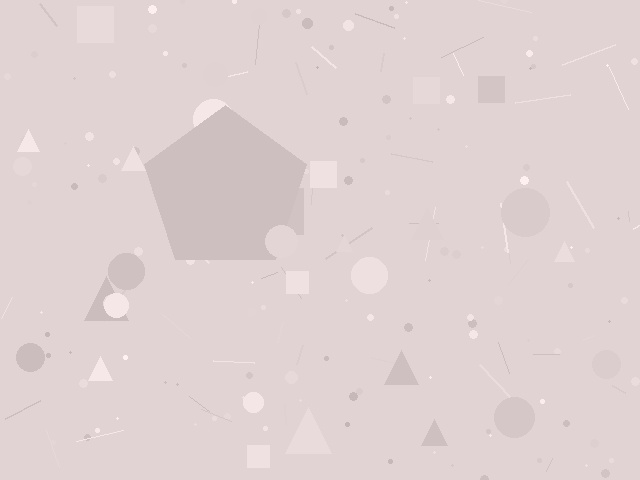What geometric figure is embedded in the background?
A pentagon is embedded in the background.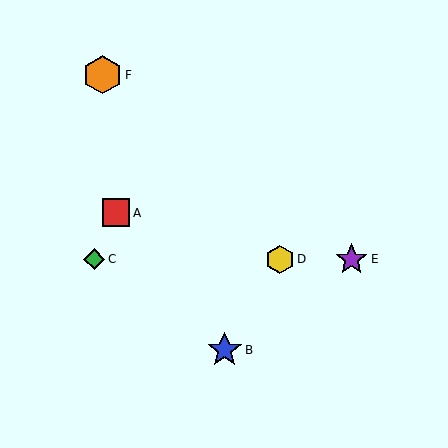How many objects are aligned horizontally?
3 objects (C, D, E) are aligned horizontally.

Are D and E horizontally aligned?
Yes, both are at y≈259.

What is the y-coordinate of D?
Object D is at y≈259.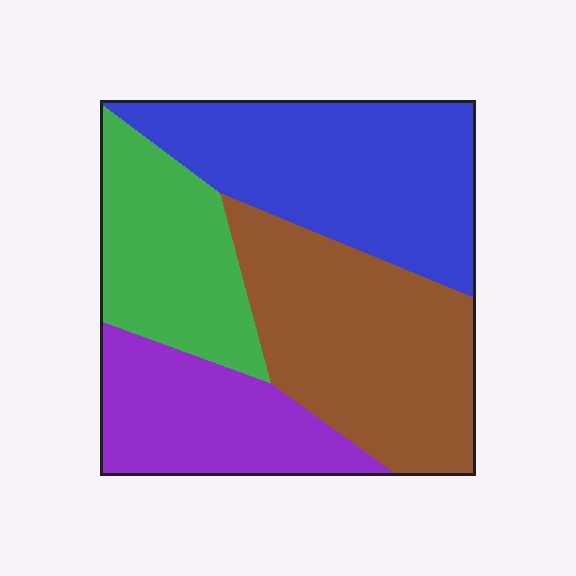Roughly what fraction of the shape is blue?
Blue covers roughly 30% of the shape.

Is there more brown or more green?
Brown.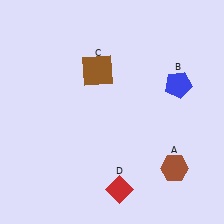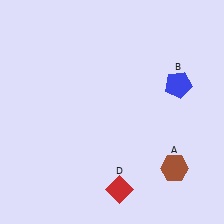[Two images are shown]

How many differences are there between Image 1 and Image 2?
There is 1 difference between the two images.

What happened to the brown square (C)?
The brown square (C) was removed in Image 2. It was in the top-left area of Image 1.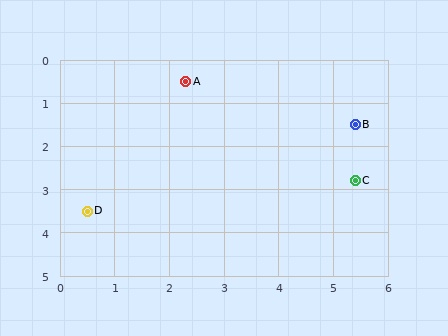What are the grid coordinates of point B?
Point B is at approximately (5.4, 1.5).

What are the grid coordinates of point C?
Point C is at approximately (5.4, 2.8).